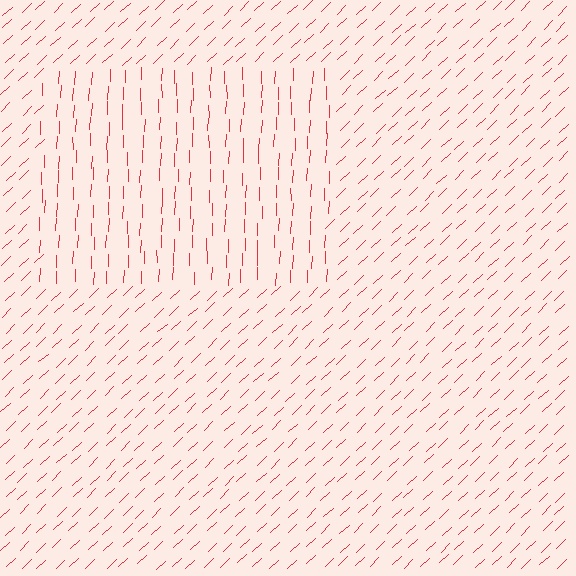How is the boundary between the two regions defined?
The boundary is defined purely by a change in line orientation (approximately 45 degrees difference). All lines are the same color and thickness.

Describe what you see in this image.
The image is filled with small red line segments. A rectangle region in the image has lines oriented differently from the surrounding lines, creating a visible texture boundary.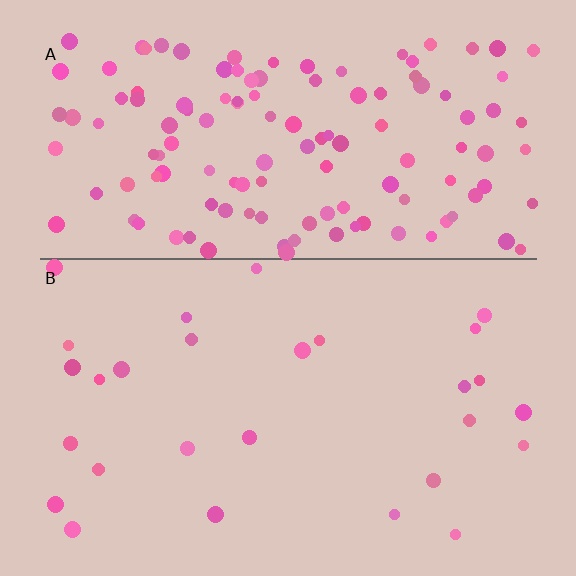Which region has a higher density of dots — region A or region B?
A (the top).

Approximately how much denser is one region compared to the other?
Approximately 4.8× — region A over region B.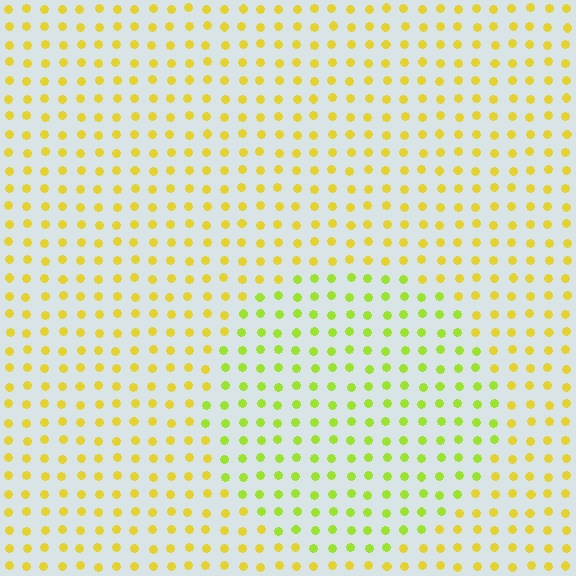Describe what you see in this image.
The image is filled with small yellow elements in a uniform arrangement. A circle-shaped region is visible where the elements are tinted to a slightly different hue, forming a subtle color boundary.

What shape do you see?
I see a circle.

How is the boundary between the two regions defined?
The boundary is defined purely by a slight shift in hue (about 30 degrees). Spacing, size, and orientation are identical on both sides.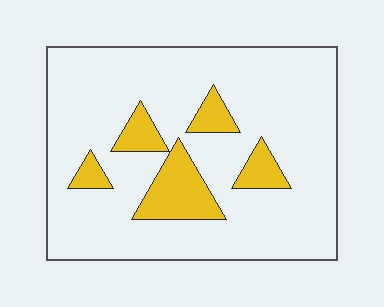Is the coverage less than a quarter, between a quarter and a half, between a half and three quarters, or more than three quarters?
Less than a quarter.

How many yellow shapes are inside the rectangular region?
5.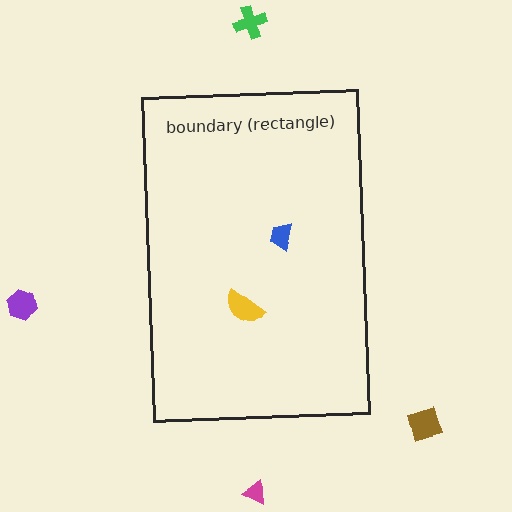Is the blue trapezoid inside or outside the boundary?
Inside.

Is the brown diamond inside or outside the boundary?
Outside.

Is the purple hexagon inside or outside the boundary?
Outside.